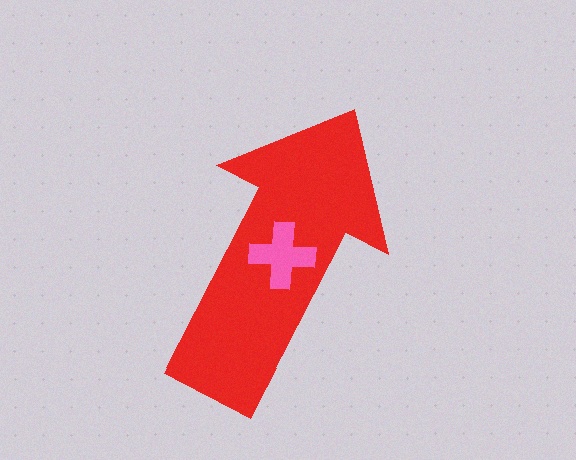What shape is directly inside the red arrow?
The pink cross.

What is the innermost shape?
The pink cross.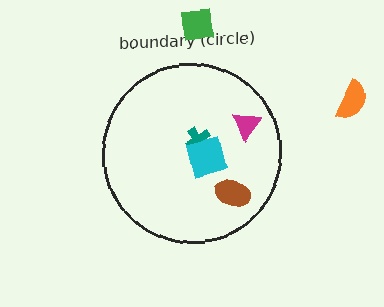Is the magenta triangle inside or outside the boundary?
Inside.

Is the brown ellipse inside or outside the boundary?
Inside.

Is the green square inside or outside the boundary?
Outside.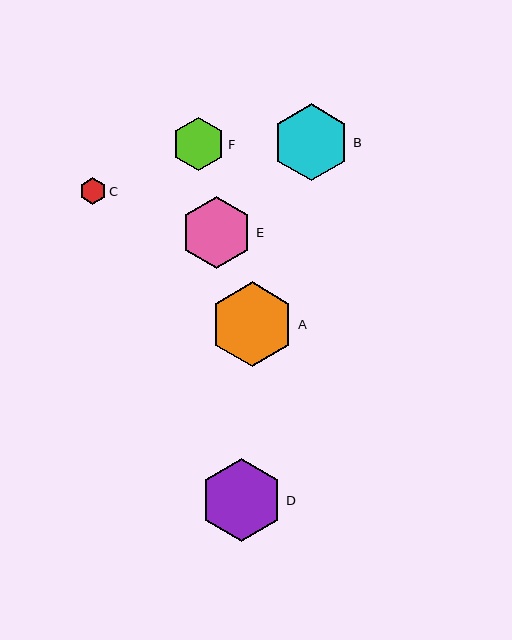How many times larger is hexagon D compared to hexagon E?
Hexagon D is approximately 1.2 times the size of hexagon E.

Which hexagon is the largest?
Hexagon A is the largest with a size of approximately 85 pixels.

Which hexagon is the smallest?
Hexagon C is the smallest with a size of approximately 27 pixels.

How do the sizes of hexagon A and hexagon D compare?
Hexagon A and hexagon D are approximately the same size.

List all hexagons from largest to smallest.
From largest to smallest: A, D, B, E, F, C.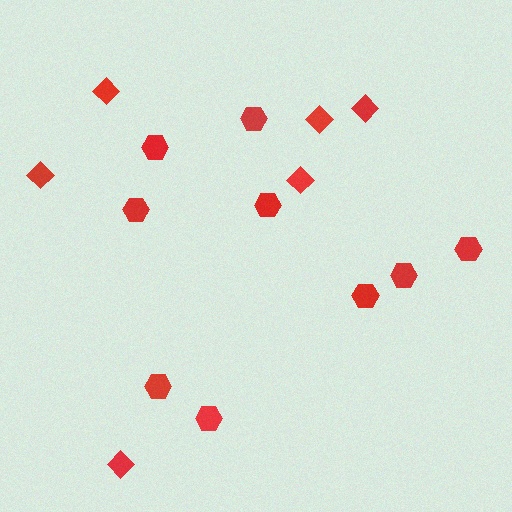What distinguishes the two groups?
There are 2 groups: one group of diamonds (6) and one group of hexagons (9).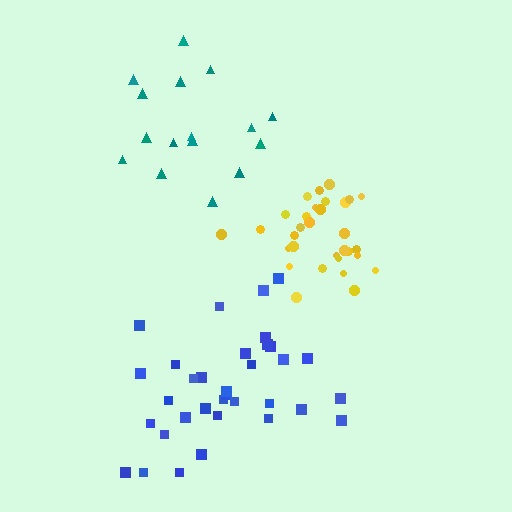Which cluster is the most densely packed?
Yellow.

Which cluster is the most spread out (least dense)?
Teal.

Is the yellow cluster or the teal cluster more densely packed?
Yellow.